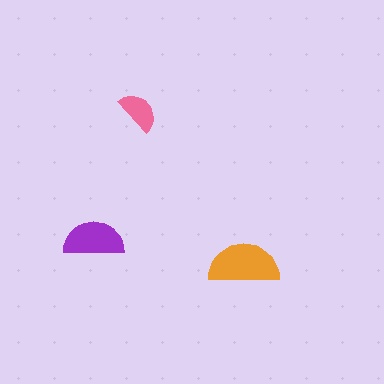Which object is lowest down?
The orange semicircle is bottommost.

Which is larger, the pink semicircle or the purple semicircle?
The purple one.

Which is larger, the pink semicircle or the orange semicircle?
The orange one.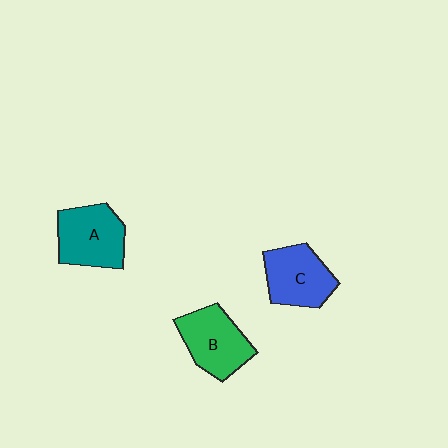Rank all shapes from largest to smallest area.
From largest to smallest: A (teal), B (green), C (blue).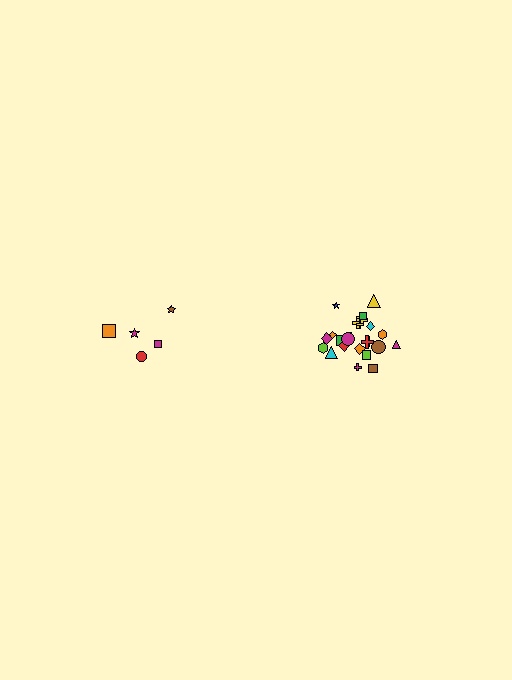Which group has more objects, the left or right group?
The right group.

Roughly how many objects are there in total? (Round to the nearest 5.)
Roughly 30 objects in total.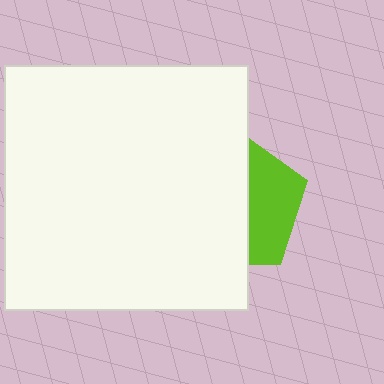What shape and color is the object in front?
The object in front is a white square.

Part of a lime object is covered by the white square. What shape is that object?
It is a pentagon.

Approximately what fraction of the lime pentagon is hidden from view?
Roughly 63% of the lime pentagon is hidden behind the white square.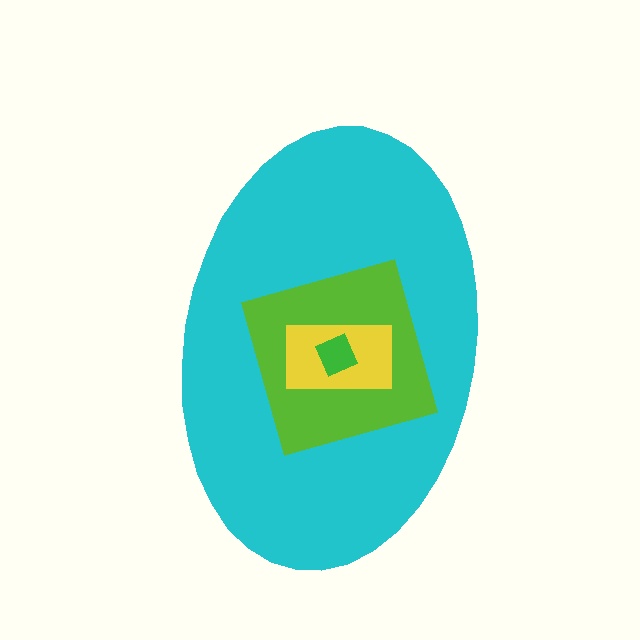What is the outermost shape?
The cyan ellipse.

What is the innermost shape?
The green diamond.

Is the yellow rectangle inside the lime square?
Yes.